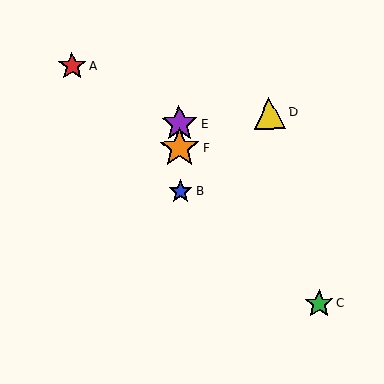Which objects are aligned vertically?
Objects B, E, F are aligned vertically.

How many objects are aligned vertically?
3 objects (B, E, F) are aligned vertically.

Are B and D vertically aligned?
No, B is at x≈181 and D is at x≈270.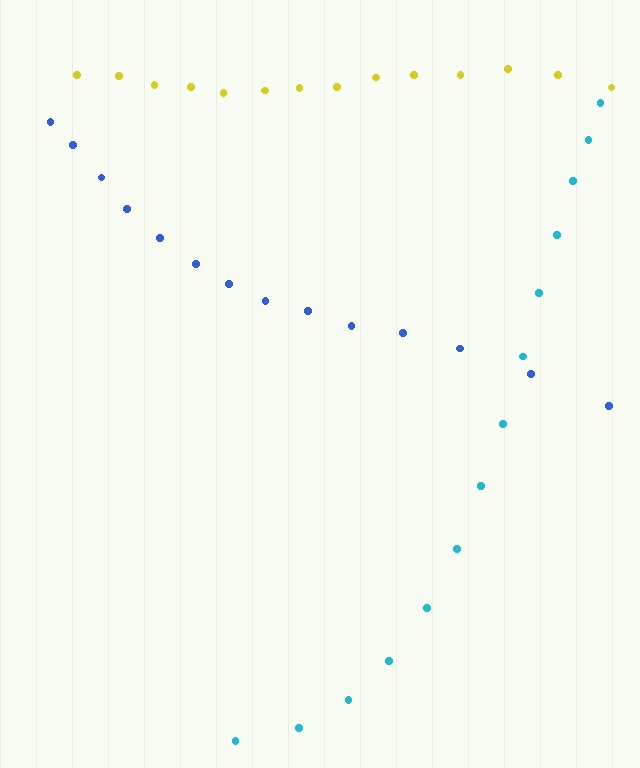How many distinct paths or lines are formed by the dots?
There are 3 distinct paths.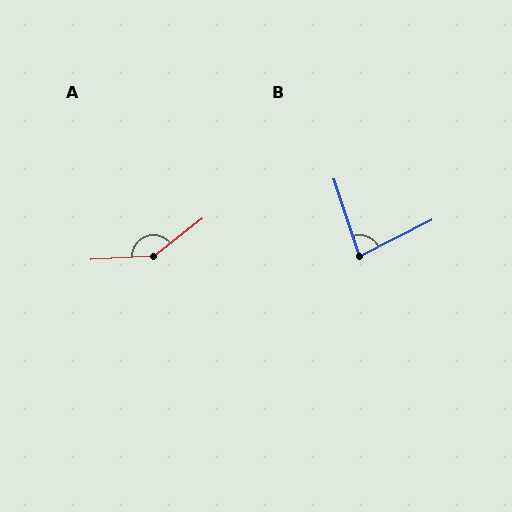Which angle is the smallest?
B, at approximately 82 degrees.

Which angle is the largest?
A, at approximately 145 degrees.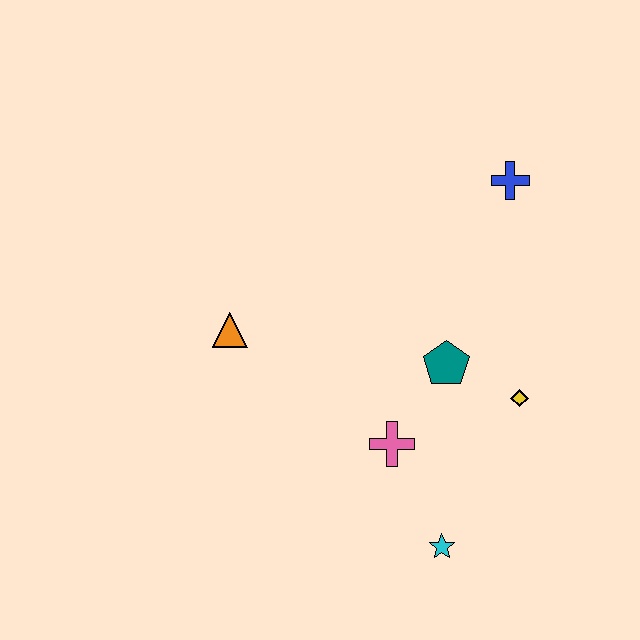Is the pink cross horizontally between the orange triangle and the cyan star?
Yes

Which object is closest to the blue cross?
The teal pentagon is closest to the blue cross.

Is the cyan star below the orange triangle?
Yes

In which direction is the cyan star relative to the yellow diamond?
The cyan star is below the yellow diamond.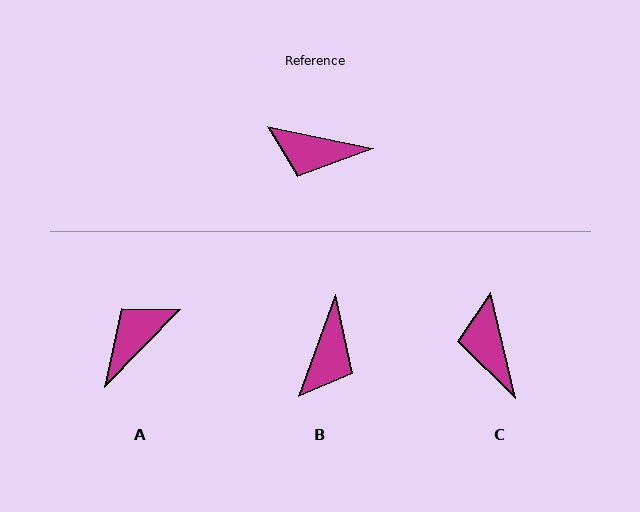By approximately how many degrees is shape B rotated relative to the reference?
Approximately 82 degrees counter-clockwise.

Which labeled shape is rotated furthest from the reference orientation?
A, about 122 degrees away.